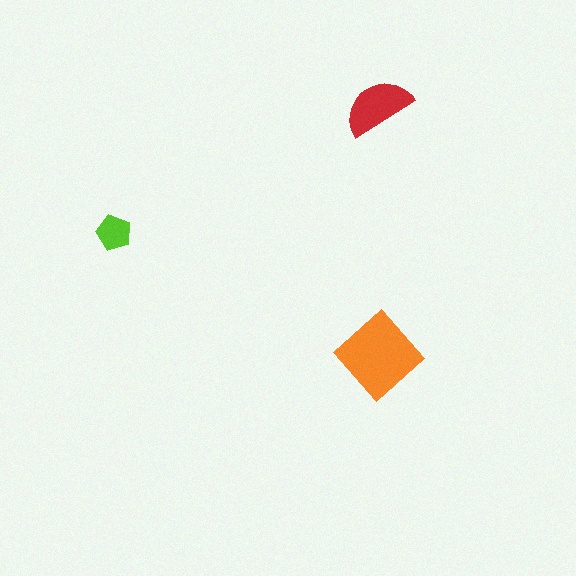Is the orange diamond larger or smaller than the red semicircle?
Larger.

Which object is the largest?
The orange diamond.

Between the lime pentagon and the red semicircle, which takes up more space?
The red semicircle.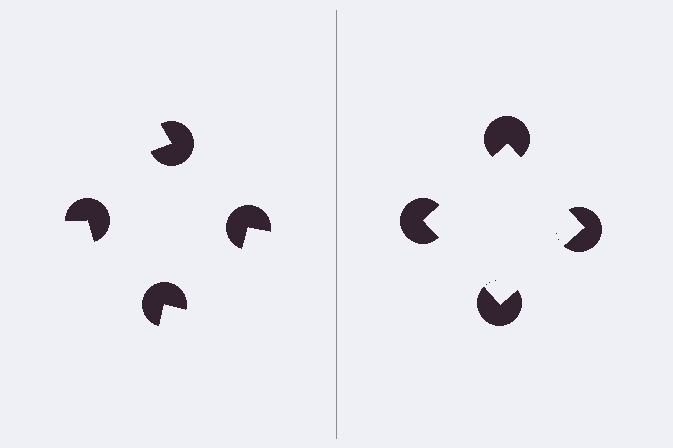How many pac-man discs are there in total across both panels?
8 — 4 on each side.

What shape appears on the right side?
An illusory square.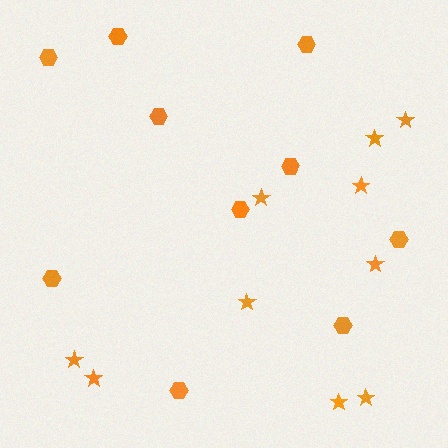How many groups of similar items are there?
There are 2 groups: one group of stars (10) and one group of hexagons (10).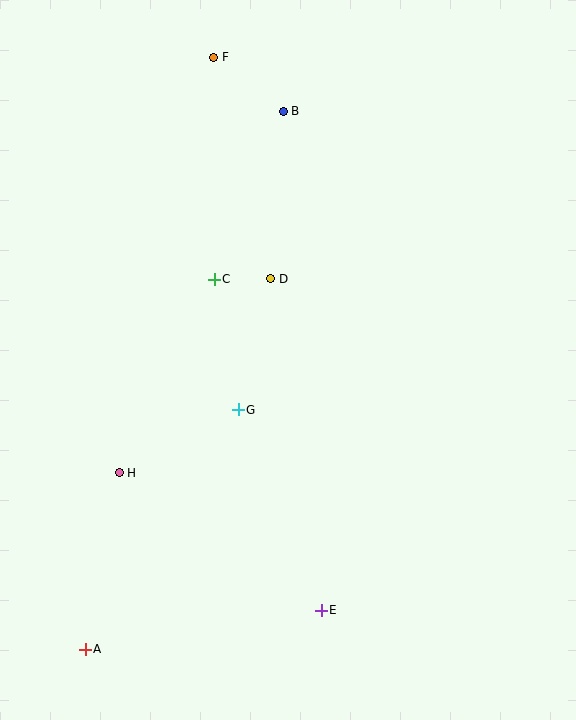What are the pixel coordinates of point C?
Point C is at (214, 279).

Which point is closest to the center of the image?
Point G at (238, 410) is closest to the center.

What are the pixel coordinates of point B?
Point B is at (283, 111).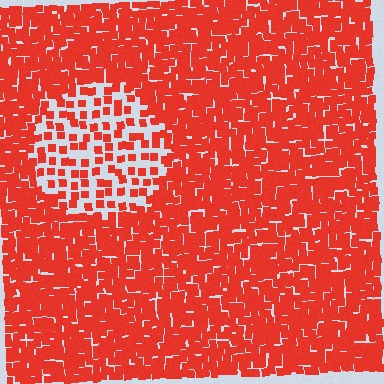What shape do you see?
I see a circle.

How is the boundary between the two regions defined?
The boundary is defined by a change in element density (approximately 2.5x ratio). All elements are the same color, size, and shape.